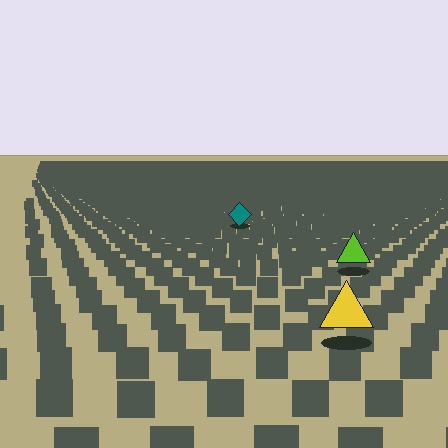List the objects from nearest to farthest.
From nearest to farthest: the yellow triangle, the lime triangle, the teal diamond.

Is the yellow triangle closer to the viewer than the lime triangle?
Yes. The yellow triangle is closer — you can tell from the texture gradient: the ground texture is coarser near it.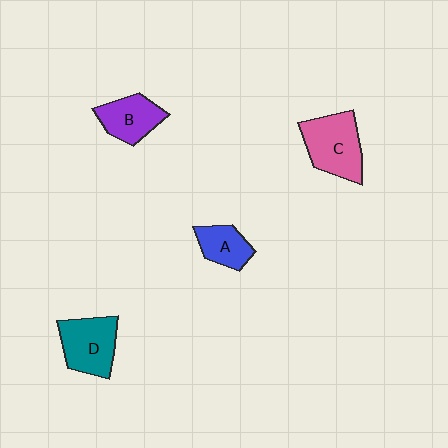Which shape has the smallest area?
Shape A (blue).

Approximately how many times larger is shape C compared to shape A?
Approximately 1.7 times.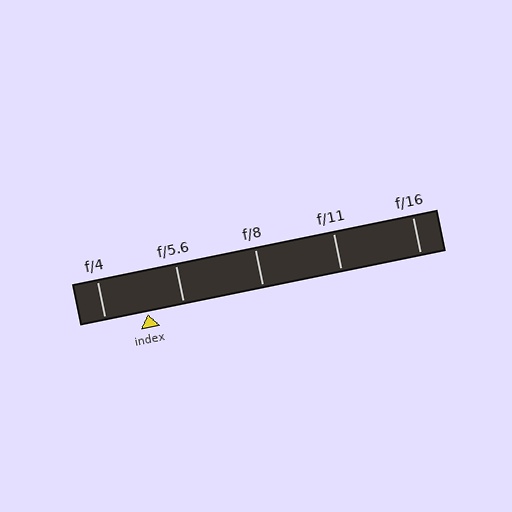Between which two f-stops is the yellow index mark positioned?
The index mark is between f/4 and f/5.6.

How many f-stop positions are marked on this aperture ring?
There are 5 f-stop positions marked.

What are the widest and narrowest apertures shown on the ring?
The widest aperture shown is f/4 and the narrowest is f/16.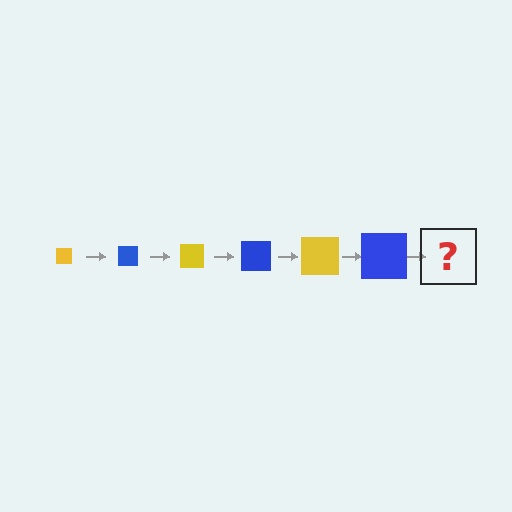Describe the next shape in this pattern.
It should be a yellow square, larger than the previous one.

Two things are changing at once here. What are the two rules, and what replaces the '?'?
The two rules are that the square grows larger each step and the color cycles through yellow and blue. The '?' should be a yellow square, larger than the previous one.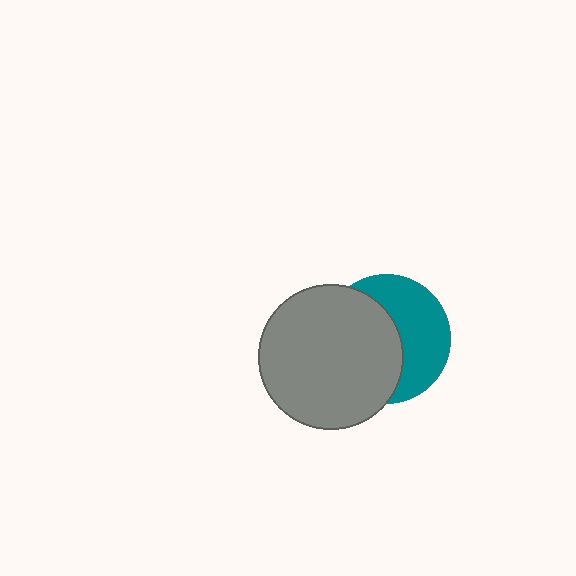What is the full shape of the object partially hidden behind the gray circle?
The partially hidden object is a teal circle.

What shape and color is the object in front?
The object in front is a gray circle.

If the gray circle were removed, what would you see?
You would see the complete teal circle.